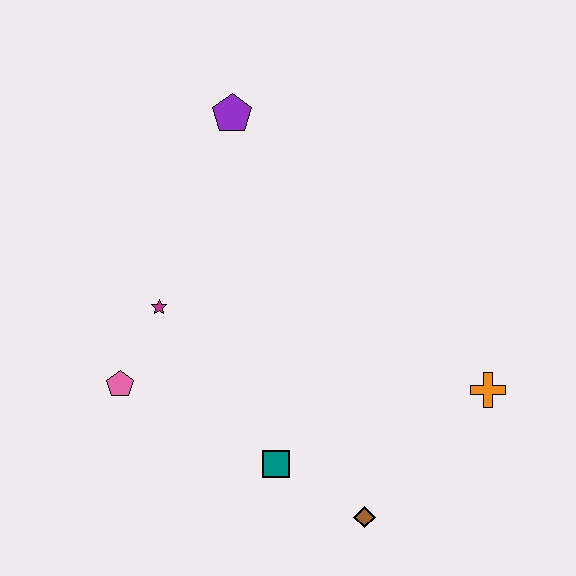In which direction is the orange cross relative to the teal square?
The orange cross is to the right of the teal square.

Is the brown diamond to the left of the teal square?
No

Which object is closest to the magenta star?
The pink pentagon is closest to the magenta star.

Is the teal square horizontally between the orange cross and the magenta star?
Yes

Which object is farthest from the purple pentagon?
The brown diamond is farthest from the purple pentagon.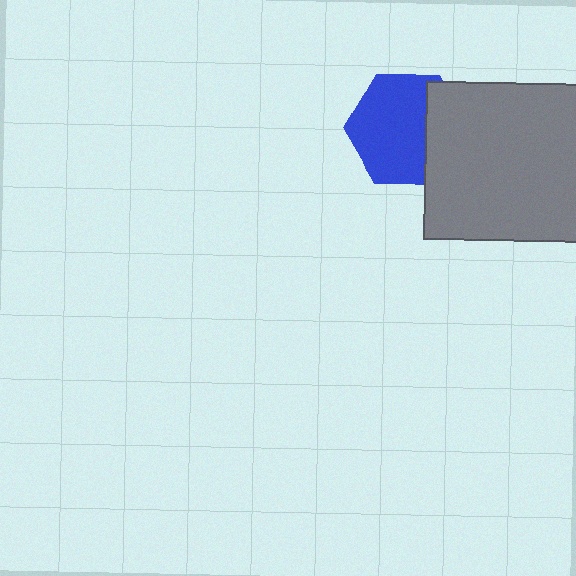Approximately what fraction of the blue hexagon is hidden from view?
Roughly 30% of the blue hexagon is hidden behind the gray square.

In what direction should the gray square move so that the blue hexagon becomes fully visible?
The gray square should move right. That is the shortest direction to clear the overlap and leave the blue hexagon fully visible.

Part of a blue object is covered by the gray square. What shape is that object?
It is a hexagon.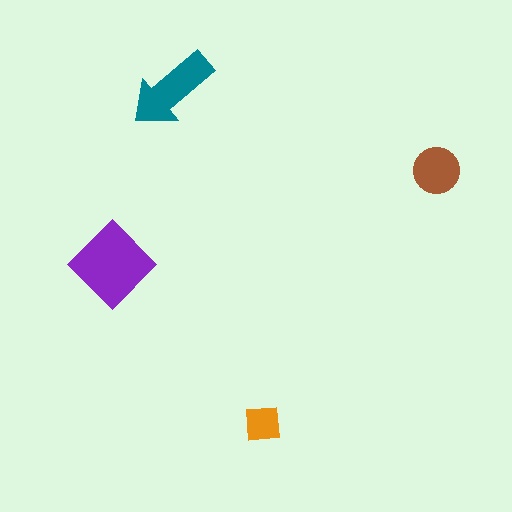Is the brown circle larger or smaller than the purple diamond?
Smaller.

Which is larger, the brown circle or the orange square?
The brown circle.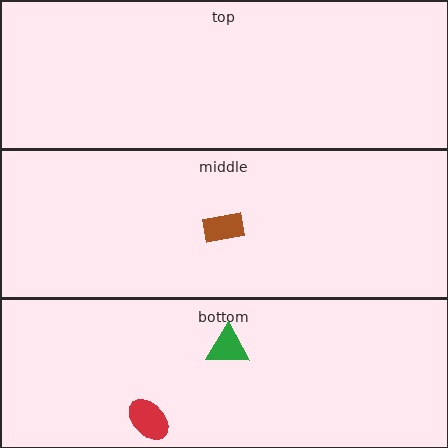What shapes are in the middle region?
The brown rectangle.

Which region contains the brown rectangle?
The middle region.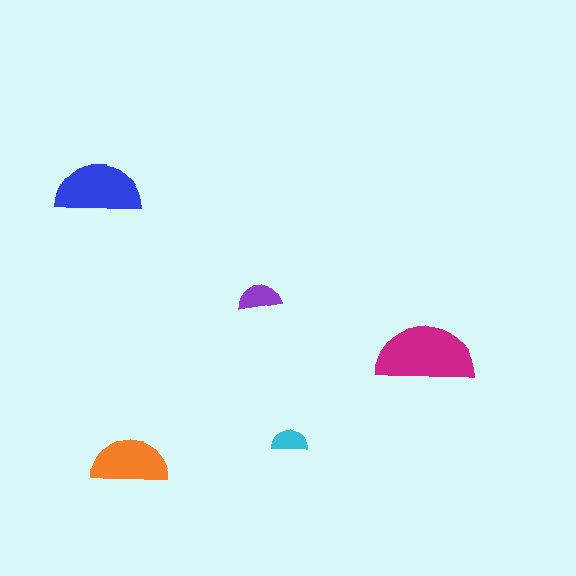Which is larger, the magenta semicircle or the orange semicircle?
The magenta one.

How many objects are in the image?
There are 5 objects in the image.